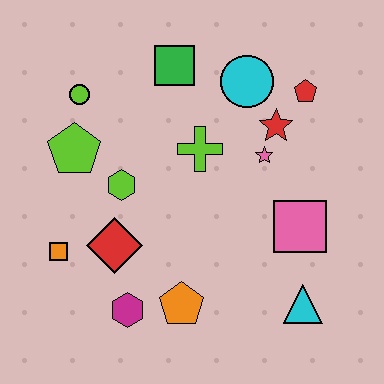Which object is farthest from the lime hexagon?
The cyan triangle is farthest from the lime hexagon.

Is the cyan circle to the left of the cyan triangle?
Yes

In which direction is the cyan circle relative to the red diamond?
The cyan circle is above the red diamond.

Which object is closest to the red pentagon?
The red star is closest to the red pentagon.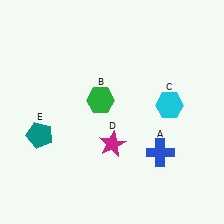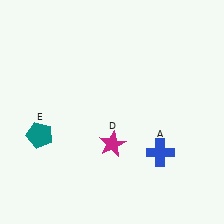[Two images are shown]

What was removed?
The cyan hexagon (C), the green hexagon (B) were removed in Image 2.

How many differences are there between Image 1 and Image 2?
There are 2 differences between the two images.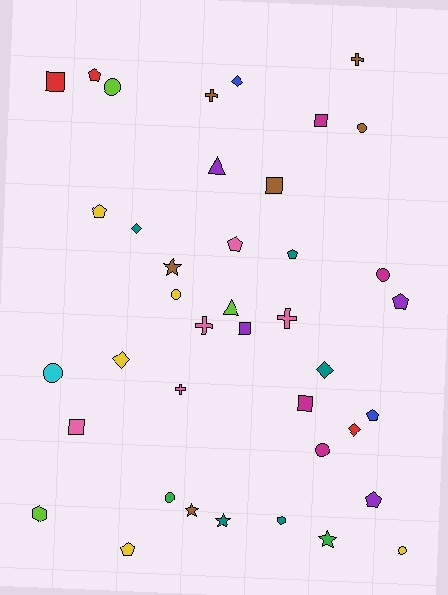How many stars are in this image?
There are 4 stars.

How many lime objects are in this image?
There are 3 lime objects.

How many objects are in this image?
There are 40 objects.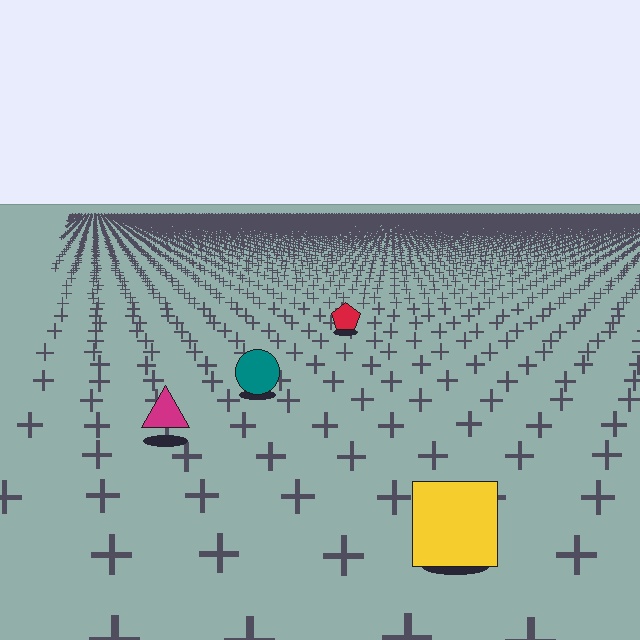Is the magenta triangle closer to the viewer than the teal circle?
Yes. The magenta triangle is closer — you can tell from the texture gradient: the ground texture is coarser near it.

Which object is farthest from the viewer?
The red pentagon is farthest from the viewer. It appears smaller and the ground texture around it is denser.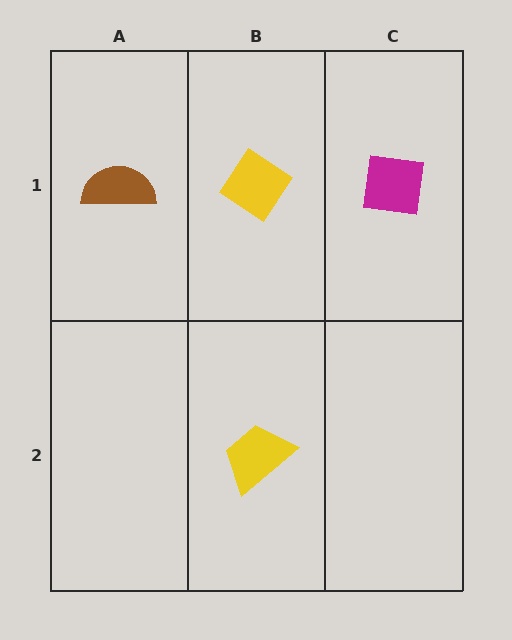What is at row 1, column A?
A brown semicircle.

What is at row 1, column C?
A magenta square.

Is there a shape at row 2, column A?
No, that cell is empty.